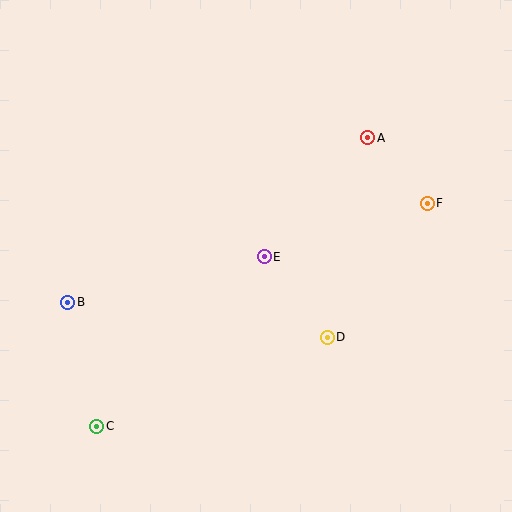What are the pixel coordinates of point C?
Point C is at (97, 426).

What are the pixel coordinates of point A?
Point A is at (368, 138).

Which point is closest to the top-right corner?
Point A is closest to the top-right corner.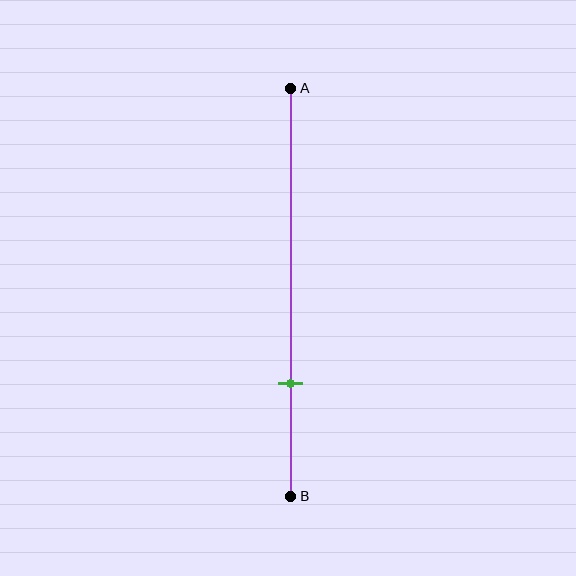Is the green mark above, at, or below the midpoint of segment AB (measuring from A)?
The green mark is below the midpoint of segment AB.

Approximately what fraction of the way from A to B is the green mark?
The green mark is approximately 70% of the way from A to B.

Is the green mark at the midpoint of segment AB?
No, the mark is at about 70% from A, not at the 50% midpoint.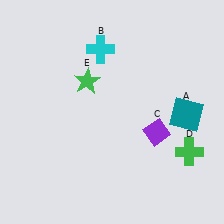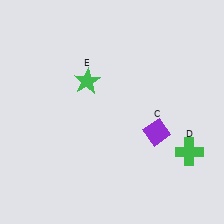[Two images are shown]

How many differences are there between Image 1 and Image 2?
There are 2 differences between the two images.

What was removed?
The teal square (A), the cyan cross (B) were removed in Image 2.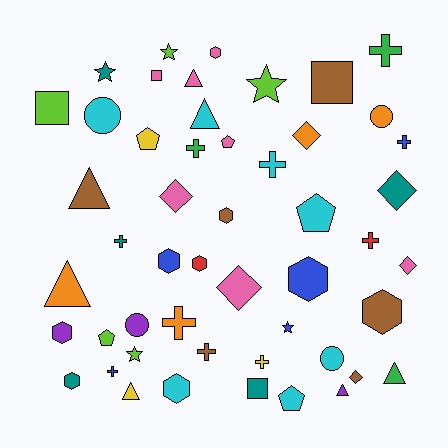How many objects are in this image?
There are 50 objects.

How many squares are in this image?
There are 4 squares.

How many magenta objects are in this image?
There are no magenta objects.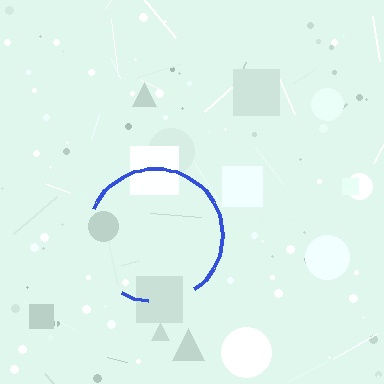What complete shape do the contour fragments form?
The contour fragments form a circle.